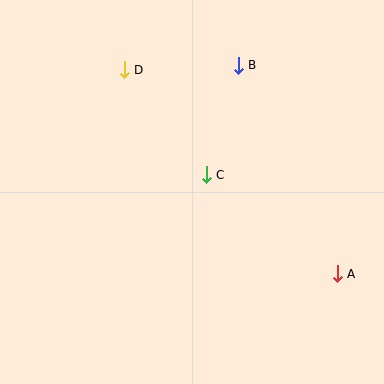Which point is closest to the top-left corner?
Point D is closest to the top-left corner.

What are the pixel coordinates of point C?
Point C is at (206, 175).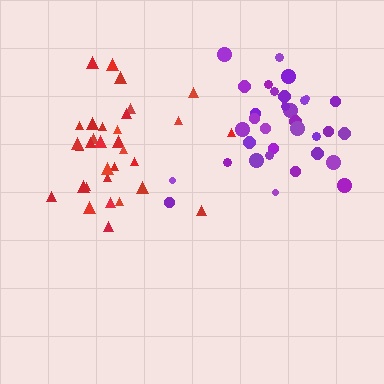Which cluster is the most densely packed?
Red.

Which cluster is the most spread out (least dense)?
Purple.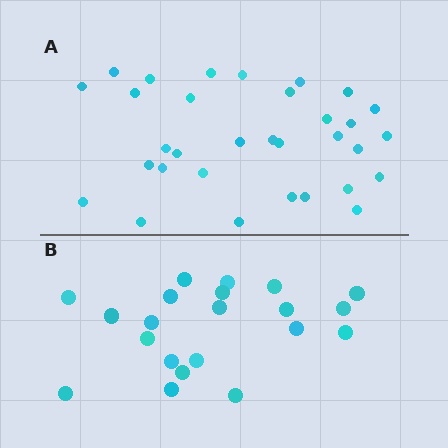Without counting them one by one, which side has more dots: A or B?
Region A (the top region) has more dots.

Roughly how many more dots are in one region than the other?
Region A has roughly 12 or so more dots than region B.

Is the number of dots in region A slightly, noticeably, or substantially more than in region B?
Region A has substantially more. The ratio is roughly 1.5 to 1.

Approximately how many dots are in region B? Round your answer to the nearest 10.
About 20 dots. (The exact count is 21, which rounds to 20.)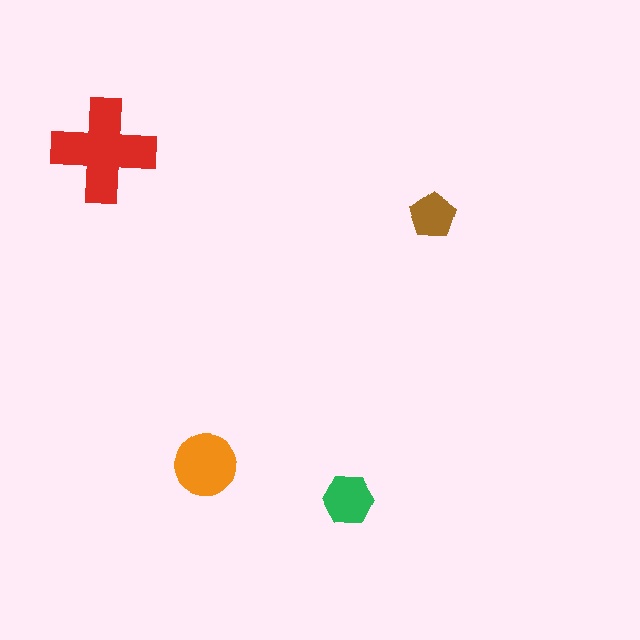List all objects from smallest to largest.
The brown pentagon, the green hexagon, the orange circle, the red cross.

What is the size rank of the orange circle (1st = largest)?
2nd.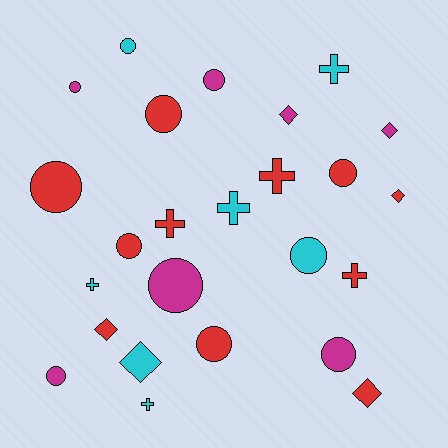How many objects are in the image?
There are 25 objects.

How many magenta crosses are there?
There are no magenta crosses.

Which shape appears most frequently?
Circle, with 12 objects.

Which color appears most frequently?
Red, with 11 objects.